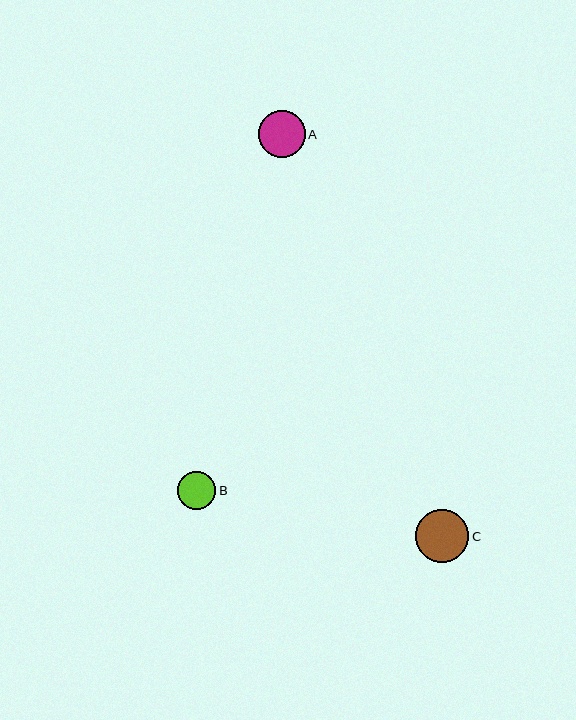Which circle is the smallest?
Circle B is the smallest with a size of approximately 38 pixels.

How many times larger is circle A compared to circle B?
Circle A is approximately 1.2 times the size of circle B.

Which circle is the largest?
Circle C is the largest with a size of approximately 53 pixels.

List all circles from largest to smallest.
From largest to smallest: C, A, B.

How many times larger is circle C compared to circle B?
Circle C is approximately 1.4 times the size of circle B.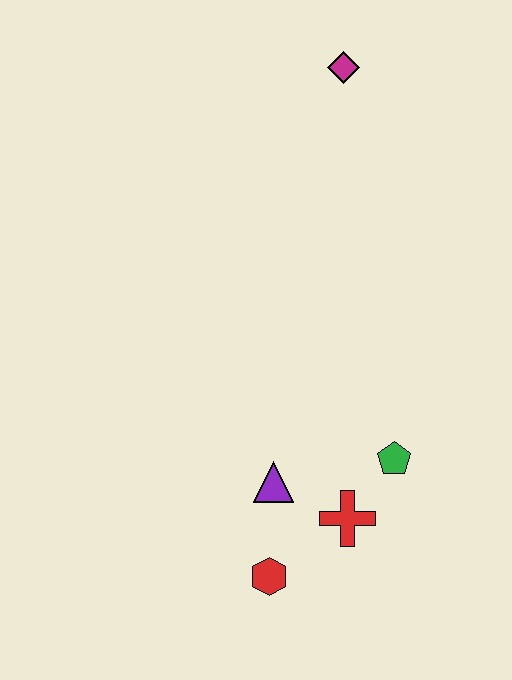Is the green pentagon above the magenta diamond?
No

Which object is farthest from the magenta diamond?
The red hexagon is farthest from the magenta diamond.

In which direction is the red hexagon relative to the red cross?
The red hexagon is to the left of the red cross.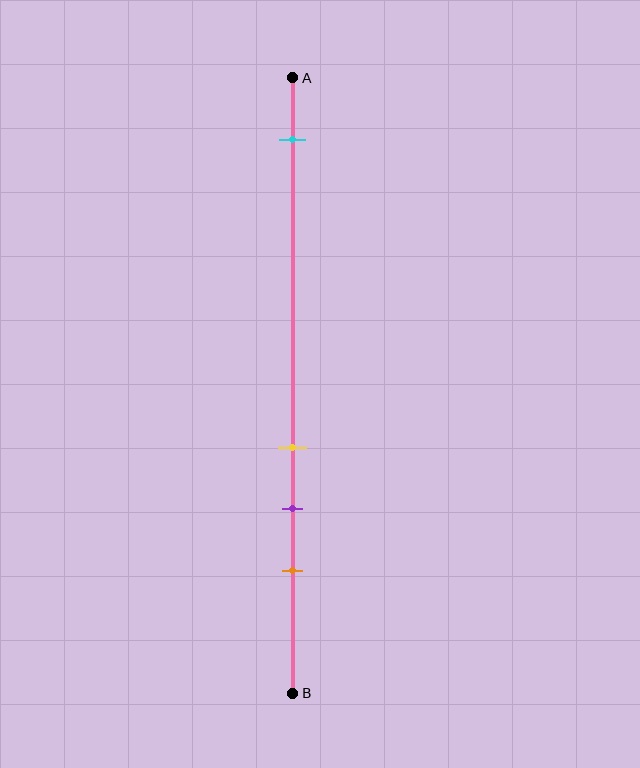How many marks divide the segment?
There are 4 marks dividing the segment.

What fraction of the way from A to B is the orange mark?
The orange mark is approximately 80% (0.8) of the way from A to B.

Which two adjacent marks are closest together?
The yellow and purple marks are the closest adjacent pair.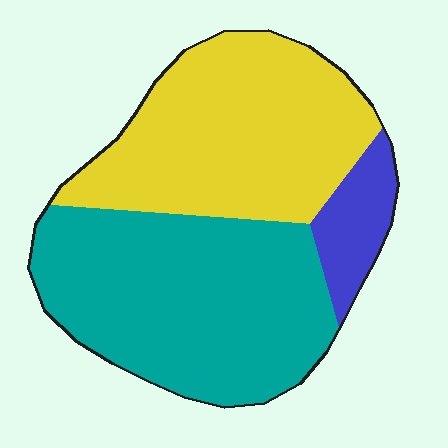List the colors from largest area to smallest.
From largest to smallest: teal, yellow, blue.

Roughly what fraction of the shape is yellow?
Yellow takes up about two fifths (2/5) of the shape.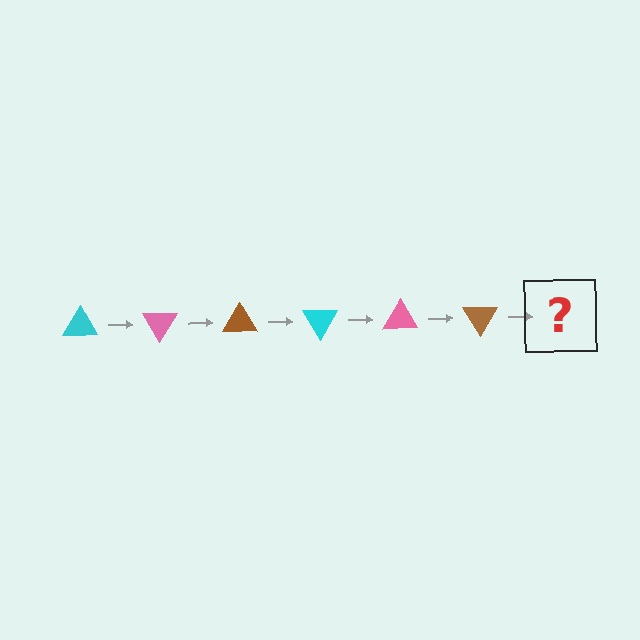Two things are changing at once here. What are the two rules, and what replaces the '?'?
The two rules are that it rotates 60 degrees each step and the color cycles through cyan, pink, and brown. The '?' should be a cyan triangle, rotated 360 degrees from the start.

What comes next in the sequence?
The next element should be a cyan triangle, rotated 360 degrees from the start.